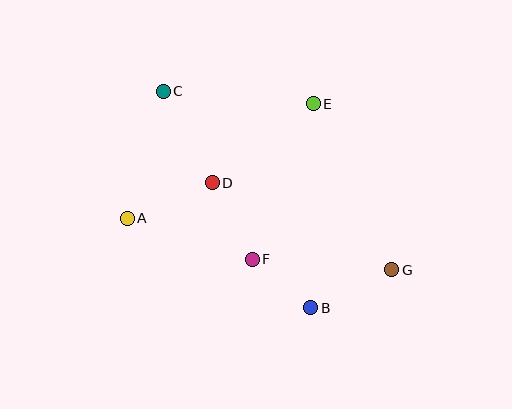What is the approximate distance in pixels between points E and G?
The distance between E and G is approximately 184 pixels.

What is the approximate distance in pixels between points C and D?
The distance between C and D is approximately 104 pixels.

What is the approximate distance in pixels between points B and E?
The distance between B and E is approximately 204 pixels.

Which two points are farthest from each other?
Points C and G are farthest from each other.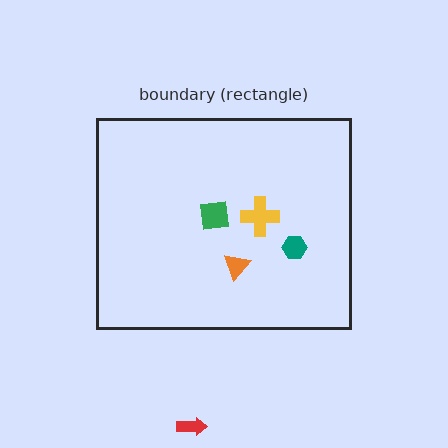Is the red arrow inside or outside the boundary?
Outside.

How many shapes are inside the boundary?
4 inside, 1 outside.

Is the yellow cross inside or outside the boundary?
Inside.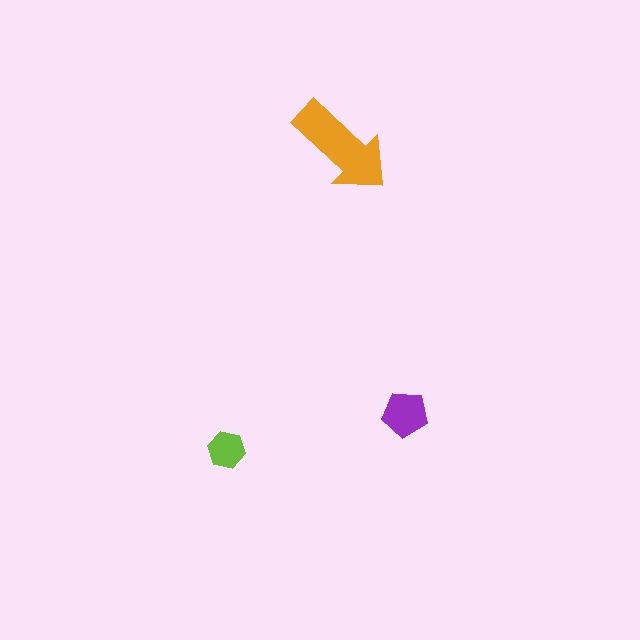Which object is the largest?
The orange arrow.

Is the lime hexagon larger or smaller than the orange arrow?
Smaller.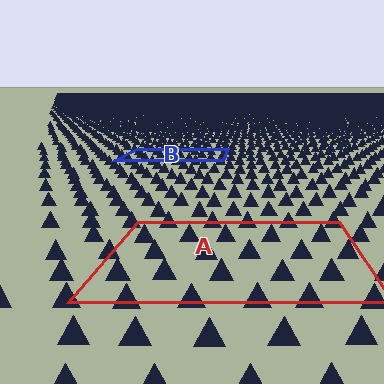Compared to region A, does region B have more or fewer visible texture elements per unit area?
Region B has more texture elements per unit area — they are packed more densely because it is farther away.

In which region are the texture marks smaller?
The texture marks are smaller in region B, because it is farther away.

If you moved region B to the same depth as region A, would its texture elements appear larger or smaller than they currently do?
They would appear larger. At a closer depth, the same texture elements are projected at a bigger on-screen size.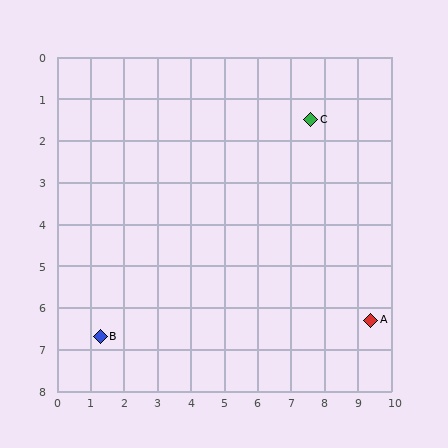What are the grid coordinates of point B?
Point B is at approximately (1.3, 6.7).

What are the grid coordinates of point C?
Point C is at approximately (7.6, 1.5).